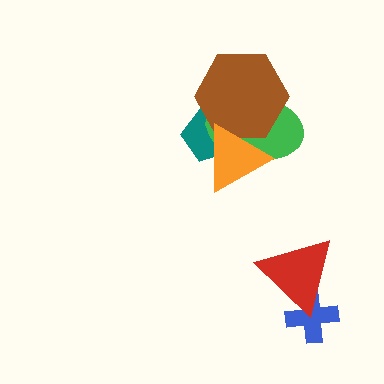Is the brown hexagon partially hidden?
Yes, it is partially covered by another shape.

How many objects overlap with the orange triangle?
3 objects overlap with the orange triangle.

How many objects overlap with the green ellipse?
3 objects overlap with the green ellipse.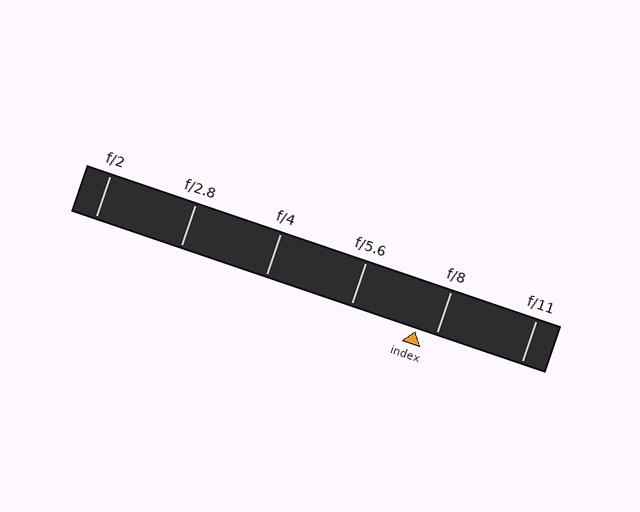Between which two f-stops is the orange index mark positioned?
The index mark is between f/5.6 and f/8.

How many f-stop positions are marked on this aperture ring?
There are 6 f-stop positions marked.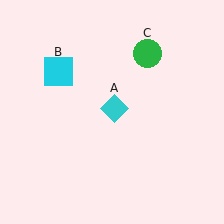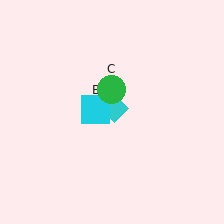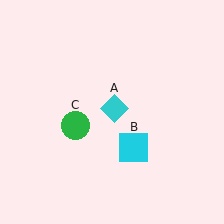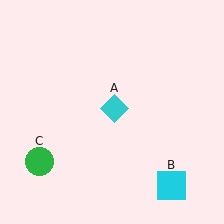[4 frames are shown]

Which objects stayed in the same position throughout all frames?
Cyan diamond (object A) remained stationary.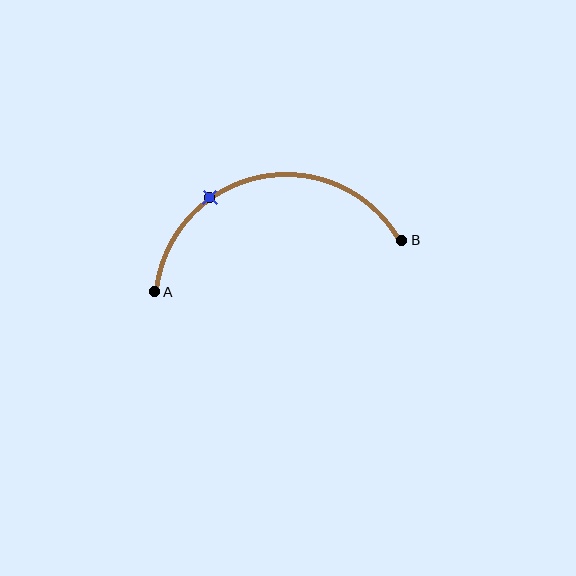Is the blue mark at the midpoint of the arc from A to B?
No. The blue mark lies on the arc but is closer to endpoint A. The arc midpoint would be at the point on the curve equidistant along the arc from both A and B.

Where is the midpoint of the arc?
The arc midpoint is the point on the curve farthest from the straight line joining A and B. It sits above that line.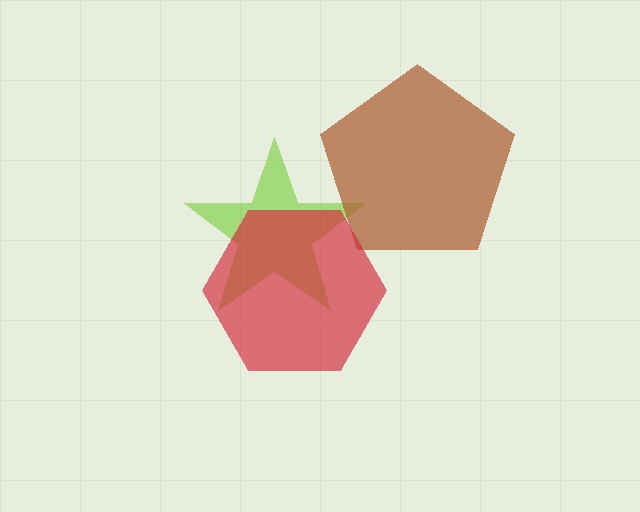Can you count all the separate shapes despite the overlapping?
Yes, there are 3 separate shapes.